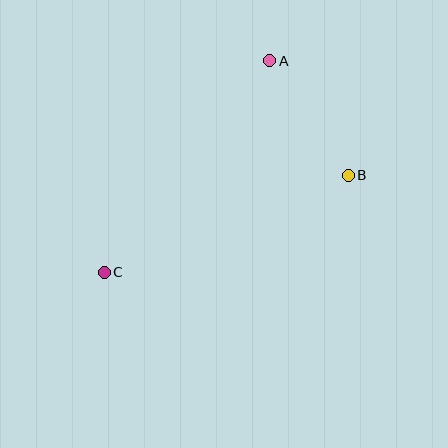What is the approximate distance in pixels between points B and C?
The distance between B and C is approximately 263 pixels.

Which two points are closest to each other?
Points A and B are closest to each other.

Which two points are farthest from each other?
Points A and C are farthest from each other.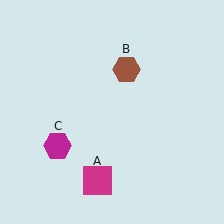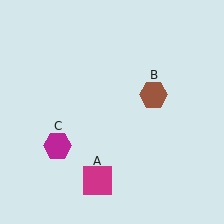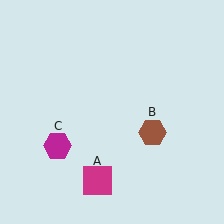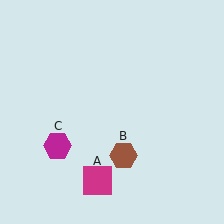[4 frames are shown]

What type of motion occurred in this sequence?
The brown hexagon (object B) rotated clockwise around the center of the scene.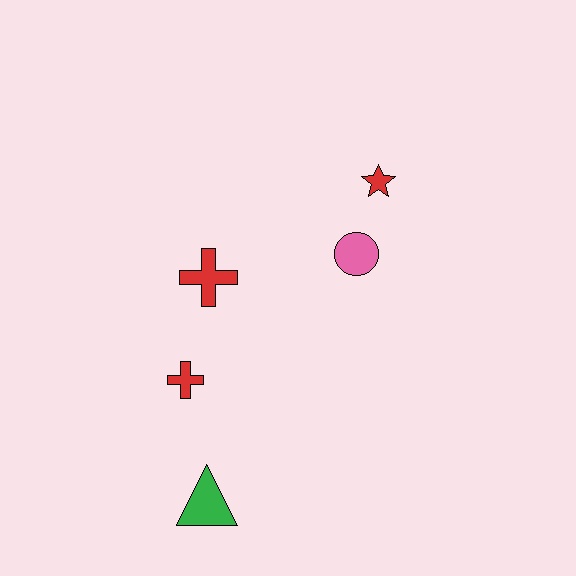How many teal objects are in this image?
There are no teal objects.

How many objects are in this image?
There are 5 objects.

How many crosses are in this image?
There are 2 crosses.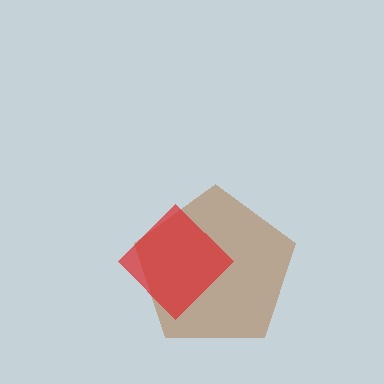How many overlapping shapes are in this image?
There are 2 overlapping shapes in the image.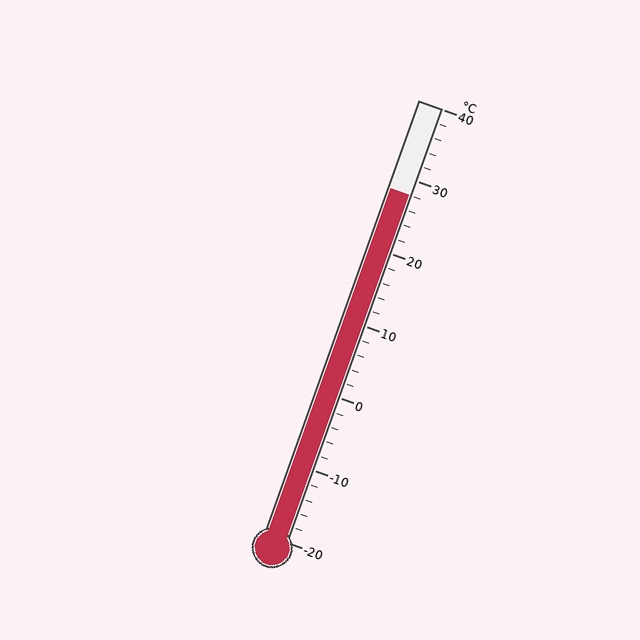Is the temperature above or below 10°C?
The temperature is above 10°C.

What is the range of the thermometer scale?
The thermometer scale ranges from -20°C to 40°C.